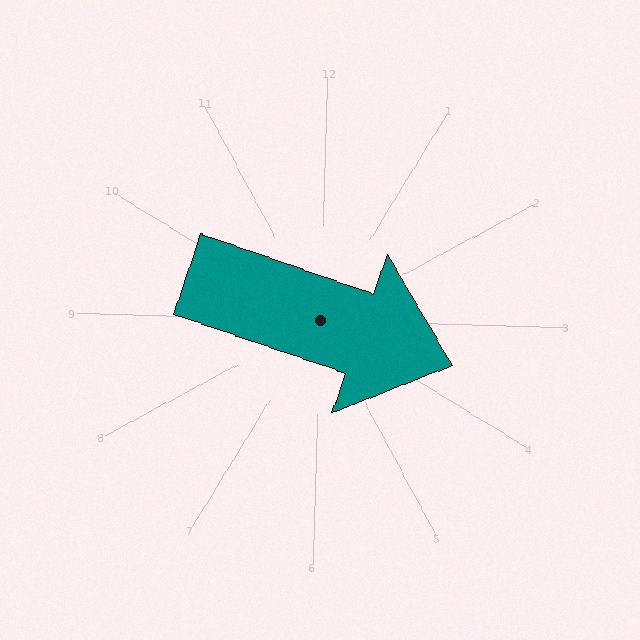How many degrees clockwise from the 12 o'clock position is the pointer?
Approximately 107 degrees.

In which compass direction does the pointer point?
East.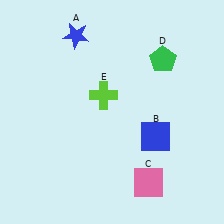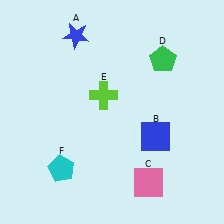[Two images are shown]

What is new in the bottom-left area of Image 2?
A cyan pentagon (F) was added in the bottom-left area of Image 2.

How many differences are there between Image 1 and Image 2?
There is 1 difference between the two images.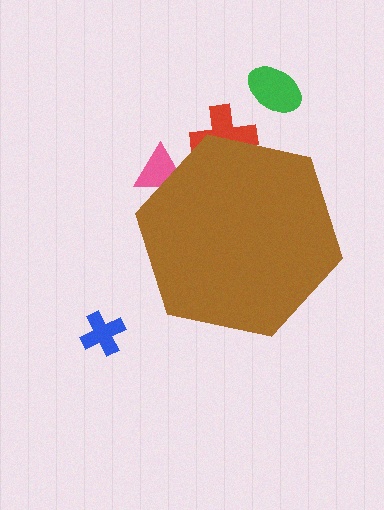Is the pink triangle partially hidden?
Yes, the pink triangle is partially hidden behind the brown hexagon.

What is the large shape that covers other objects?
A brown hexagon.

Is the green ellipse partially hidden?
No, the green ellipse is fully visible.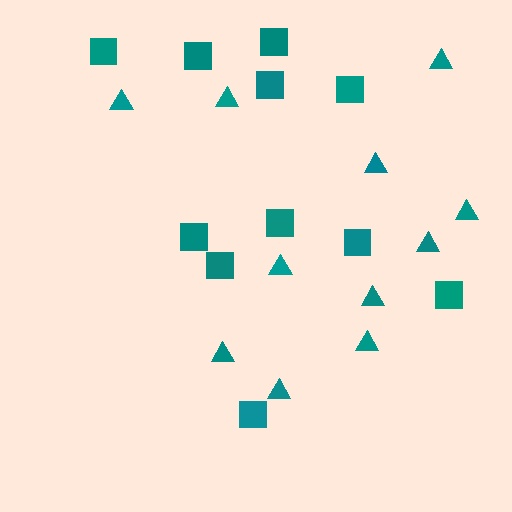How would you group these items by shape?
There are 2 groups: one group of triangles (11) and one group of squares (11).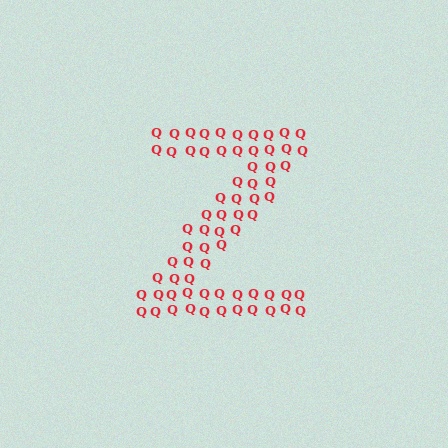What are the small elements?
The small elements are letter Q's.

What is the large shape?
The large shape is the letter Z.